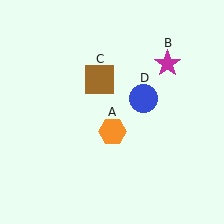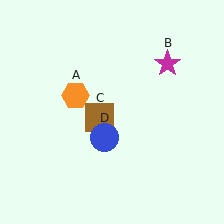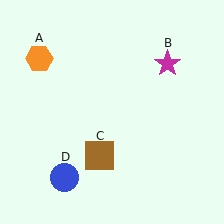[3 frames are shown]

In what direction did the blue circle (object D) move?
The blue circle (object D) moved down and to the left.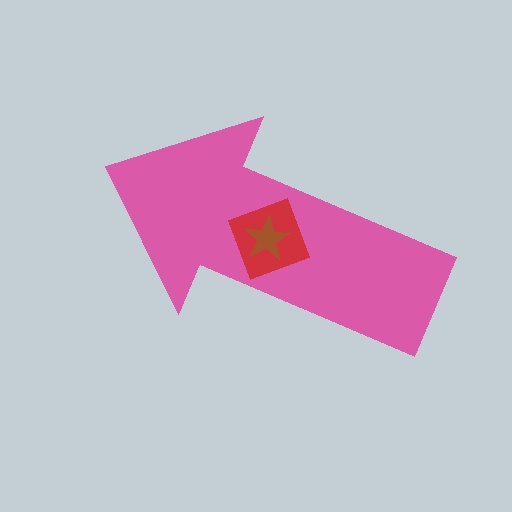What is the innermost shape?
The brown star.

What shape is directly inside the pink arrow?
The red diamond.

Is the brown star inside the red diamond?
Yes.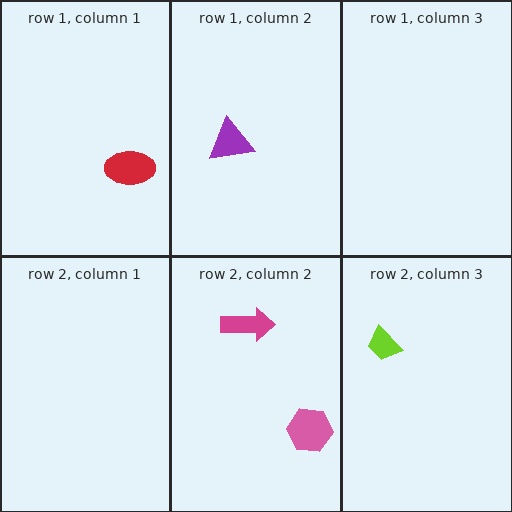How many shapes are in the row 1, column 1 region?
1.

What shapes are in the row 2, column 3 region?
The lime trapezoid.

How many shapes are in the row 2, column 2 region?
2.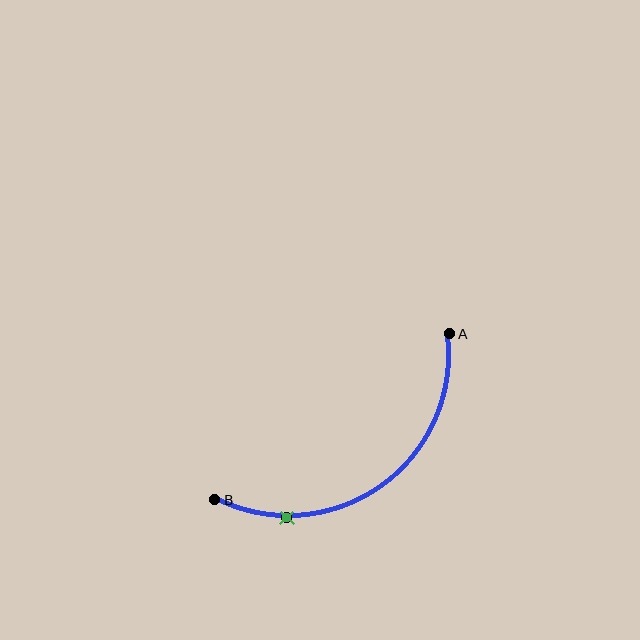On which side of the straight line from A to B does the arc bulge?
The arc bulges below and to the right of the straight line connecting A and B.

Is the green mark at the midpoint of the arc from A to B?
No. The green mark lies on the arc but is closer to endpoint B. The arc midpoint would be at the point on the curve equidistant along the arc from both A and B.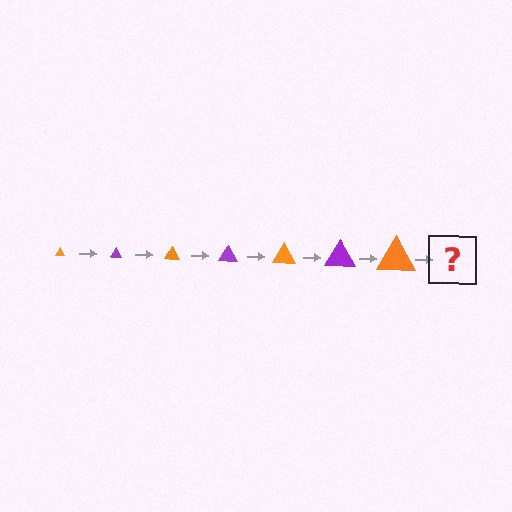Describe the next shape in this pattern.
It should be a purple triangle, larger than the previous one.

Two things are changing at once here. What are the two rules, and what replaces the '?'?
The two rules are that the triangle grows larger each step and the color cycles through orange and purple. The '?' should be a purple triangle, larger than the previous one.